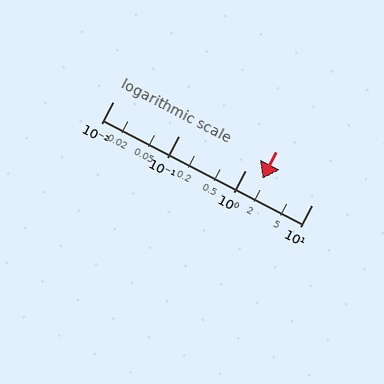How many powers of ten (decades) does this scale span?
The scale spans 3 decades, from 0.01 to 10.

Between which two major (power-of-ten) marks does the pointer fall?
The pointer is between 1 and 10.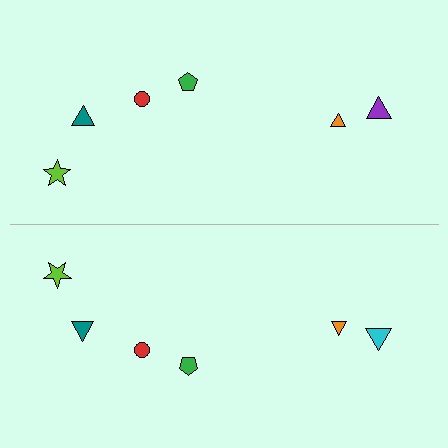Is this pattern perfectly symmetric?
No, the pattern is not perfectly symmetric. The cyan triangle on the bottom side breaks the symmetry — its mirror counterpart is purple.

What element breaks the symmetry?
The cyan triangle on the bottom side breaks the symmetry — its mirror counterpart is purple.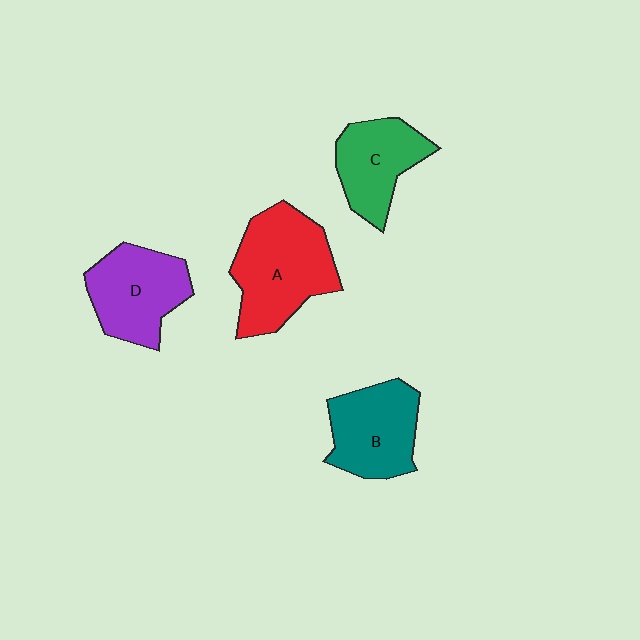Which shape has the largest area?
Shape A (red).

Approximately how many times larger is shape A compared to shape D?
Approximately 1.3 times.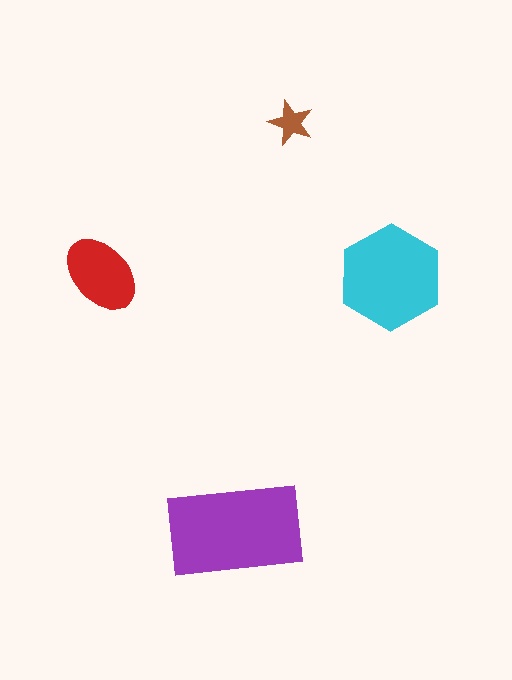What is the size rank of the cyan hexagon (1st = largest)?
2nd.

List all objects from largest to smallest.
The purple rectangle, the cyan hexagon, the red ellipse, the brown star.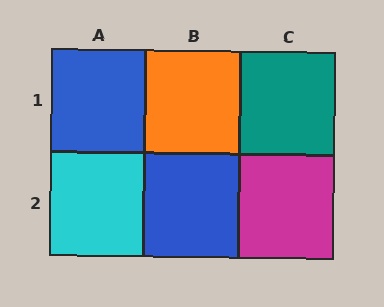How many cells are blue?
2 cells are blue.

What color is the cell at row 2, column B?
Blue.